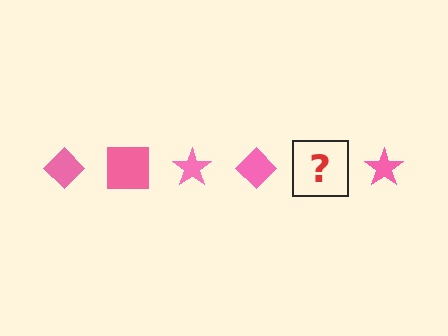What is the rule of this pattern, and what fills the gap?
The rule is that the pattern cycles through diamond, square, star shapes in pink. The gap should be filled with a pink square.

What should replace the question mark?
The question mark should be replaced with a pink square.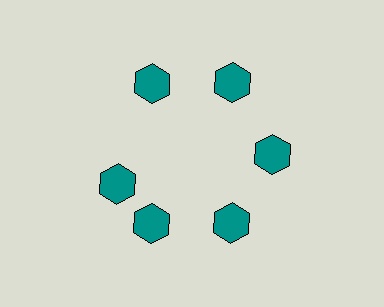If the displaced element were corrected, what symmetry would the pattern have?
It would have 6-fold rotational symmetry — the pattern would map onto itself every 60 degrees.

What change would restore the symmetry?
The symmetry would be restored by rotating it back into even spacing with its neighbors so that all 6 hexagons sit at equal angles and equal distance from the center.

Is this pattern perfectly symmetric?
No. The 6 teal hexagons are arranged in a ring, but one element near the 9 o'clock position is rotated out of alignment along the ring, breaking the 6-fold rotational symmetry.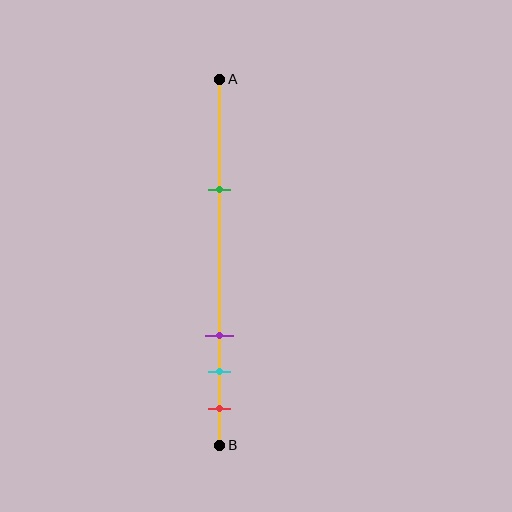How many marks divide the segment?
There are 4 marks dividing the segment.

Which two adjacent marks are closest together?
The cyan and red marks are the closest adjacent pair.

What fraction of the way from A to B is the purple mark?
The purple mark is approximately 70% (0.7) of the way from A to B.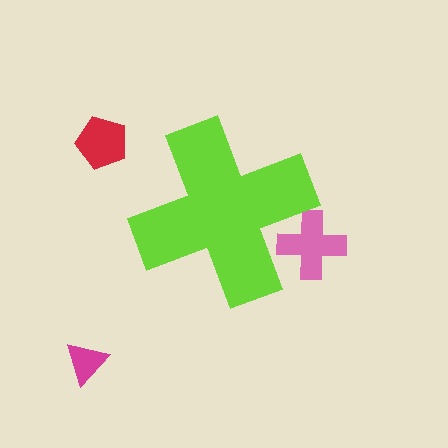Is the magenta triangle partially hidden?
No, the magenta triangle is fully visible.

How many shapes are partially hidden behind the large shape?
1 shape is partially hidden.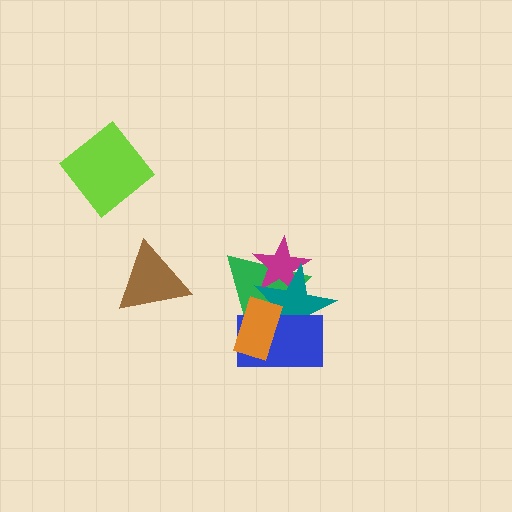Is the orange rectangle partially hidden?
No, no other shape covers it.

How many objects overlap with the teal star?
4 objects overlap with the teal star.